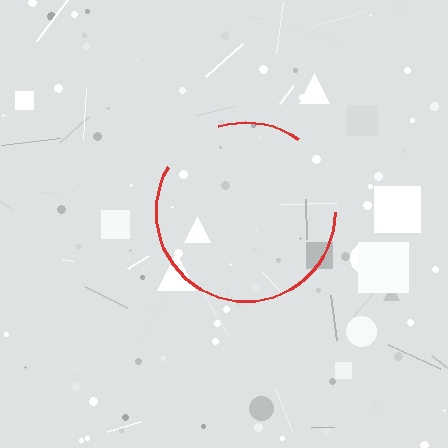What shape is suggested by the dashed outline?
The dashed outline suggests a circle.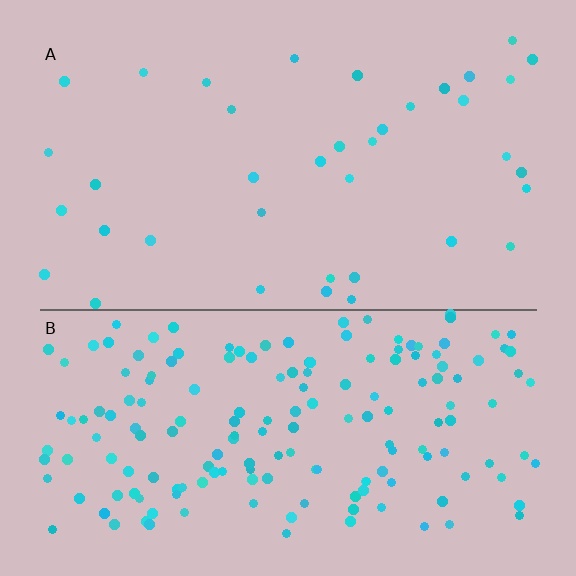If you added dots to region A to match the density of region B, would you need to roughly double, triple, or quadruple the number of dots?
Approximately quadruple.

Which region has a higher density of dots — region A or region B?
B (the bottom).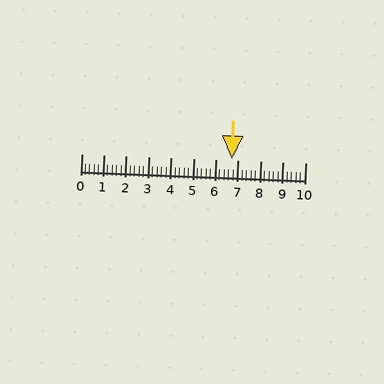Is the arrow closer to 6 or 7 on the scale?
The arrow is closer to 7.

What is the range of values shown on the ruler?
The ruler shows values from 0 to 10.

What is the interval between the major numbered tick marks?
The major tick marks are spaced 1 units apart.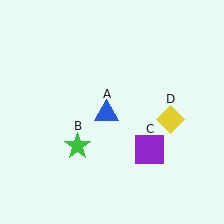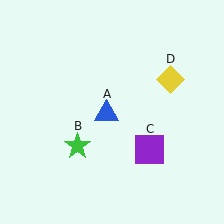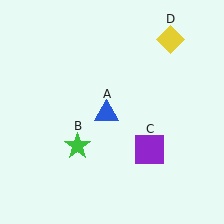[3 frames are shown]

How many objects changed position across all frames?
1 object changed position: yellow diamond (object D).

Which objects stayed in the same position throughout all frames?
Blue triangle (object A) and green star (object B) and purple square (object C) remained stationary.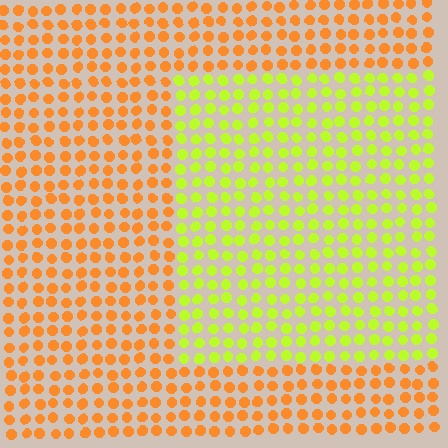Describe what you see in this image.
The image is filled with small orange elements in a uniform arrangement. A rectangle-shaped region is visible where the elements are tinted to a slightly different hue, forming a subtle color boundary.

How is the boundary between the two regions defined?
The boundary is defined purely by a slight shift in hue (about 51 degrees). Spacing, size, and orientation are identical on both sides.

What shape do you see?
I see a rectangle.